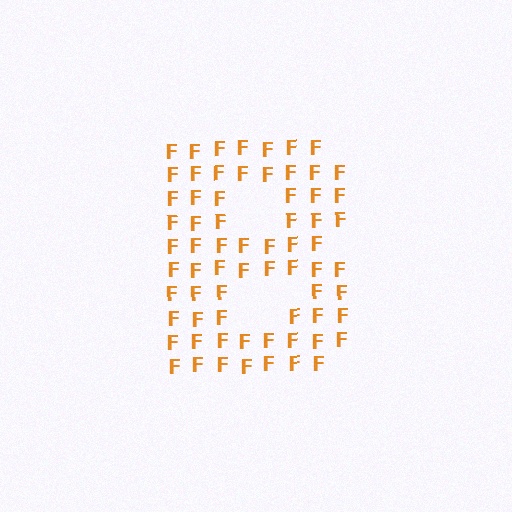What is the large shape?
The large shape is the letter B.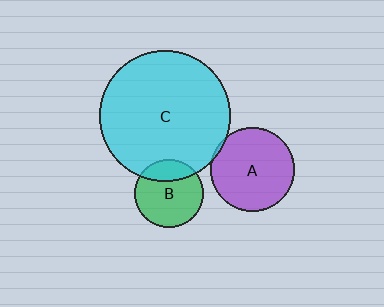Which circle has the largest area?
Circle C (cyan).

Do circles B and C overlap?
Yes.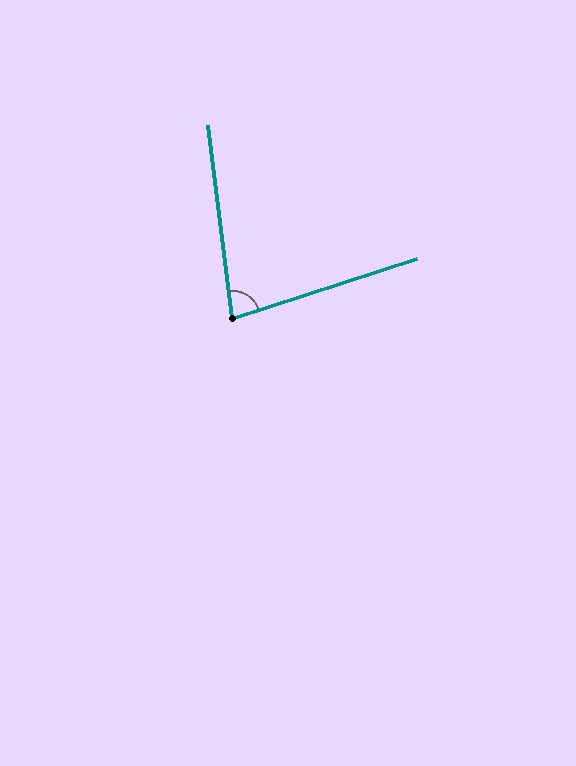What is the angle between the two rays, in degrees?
Approximately 79 degrees.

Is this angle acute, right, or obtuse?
It is acute.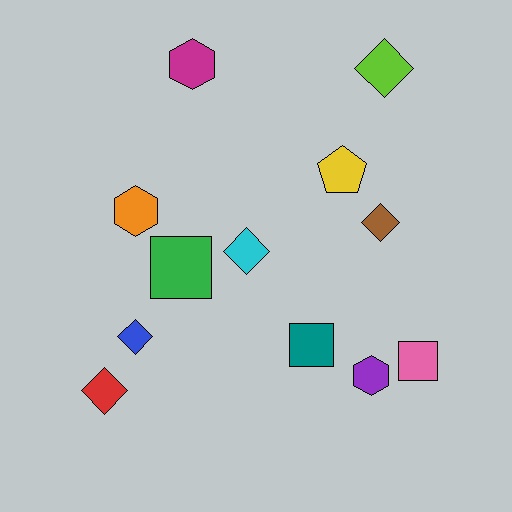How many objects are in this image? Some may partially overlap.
There are 12 objects.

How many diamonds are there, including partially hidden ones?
There are 5 diamonds.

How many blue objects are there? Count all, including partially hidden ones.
There is 1 blue object.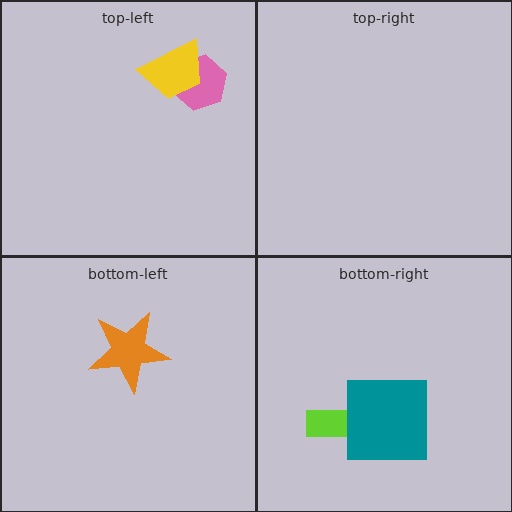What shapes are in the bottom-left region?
The orange star.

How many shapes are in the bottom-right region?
2.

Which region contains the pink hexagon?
The top-left region.